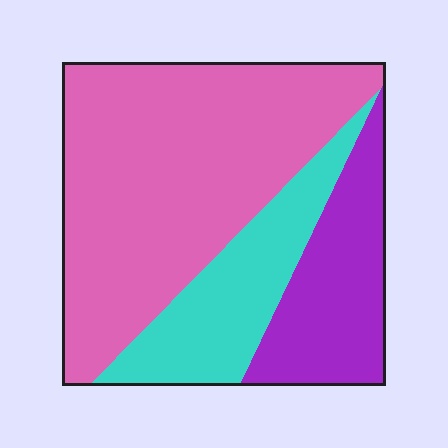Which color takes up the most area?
Pink, at roughly 55%.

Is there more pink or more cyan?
Pink.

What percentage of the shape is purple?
Purple covers about 20% of the shape.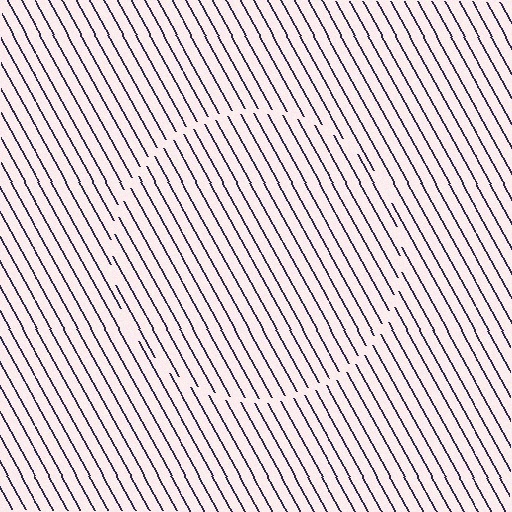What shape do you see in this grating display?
An illusory circle. The interior of the shape contains the same grating, shifted by half a period — the contour is defined by the phase discontinuity where line-ends from the inner and outer gratings abut.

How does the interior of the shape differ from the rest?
The interior of the shape contains the same grating, shifted by half a period — the contour is defined by the phase discontinuity where line-ends from the inner and outer gratings abut.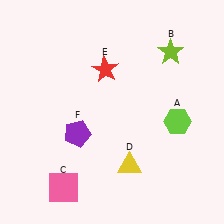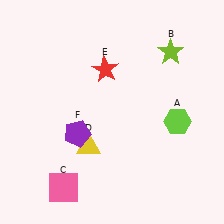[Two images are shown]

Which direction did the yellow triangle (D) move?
The yellow triangle (D) moved left.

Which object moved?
The yellow triangle (D) moved left.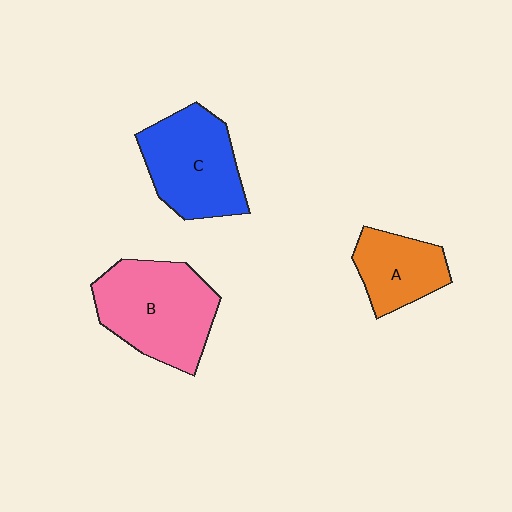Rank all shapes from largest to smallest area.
From largest to smallest: B (pink), C (blue), A (orange).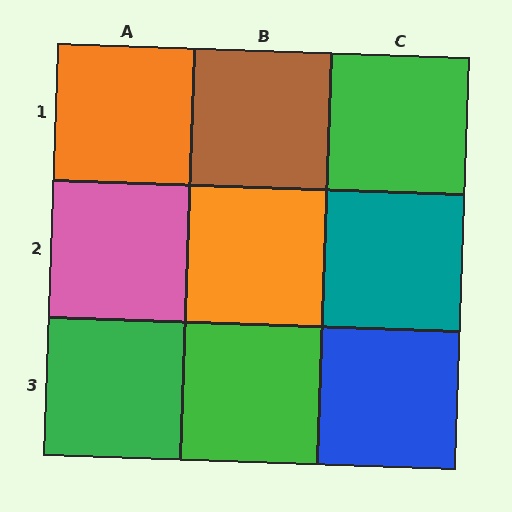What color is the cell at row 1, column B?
Brown.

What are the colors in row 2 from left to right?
Pink, orange, teal.